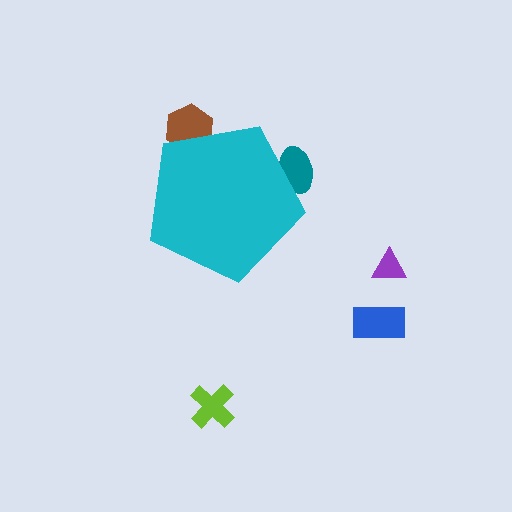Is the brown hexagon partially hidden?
Yes, the brown hexagon is partially hidden behind the cyan pentagon.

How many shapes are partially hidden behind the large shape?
2 shapes are partially hidden.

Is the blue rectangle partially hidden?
No, the blue rectangle is fully visible.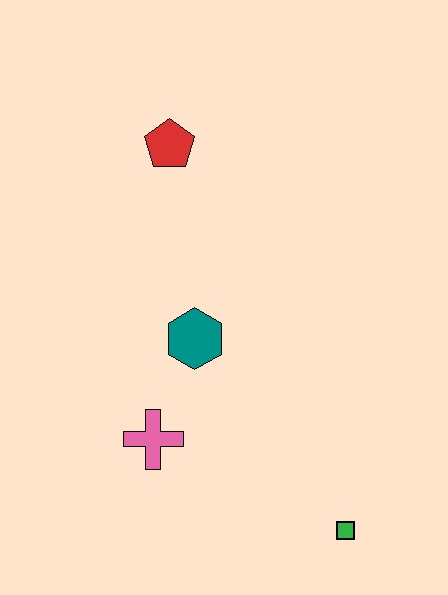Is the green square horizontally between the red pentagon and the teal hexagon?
No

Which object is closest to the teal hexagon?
The pink cross is closest to the teal hexagon.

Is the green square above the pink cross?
No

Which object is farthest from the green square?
The red pentagon is farthest from the green square.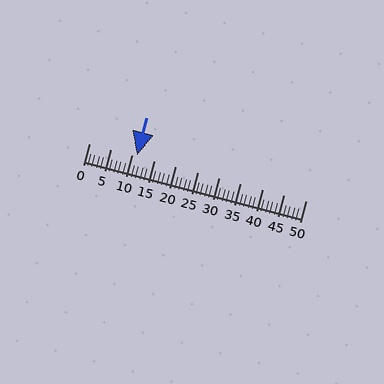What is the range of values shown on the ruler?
The ruler shows values from 0 to 50.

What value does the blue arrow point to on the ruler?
The blue arrow points to approximately 11.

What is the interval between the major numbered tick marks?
The major tick marks are spaced 5 units apart.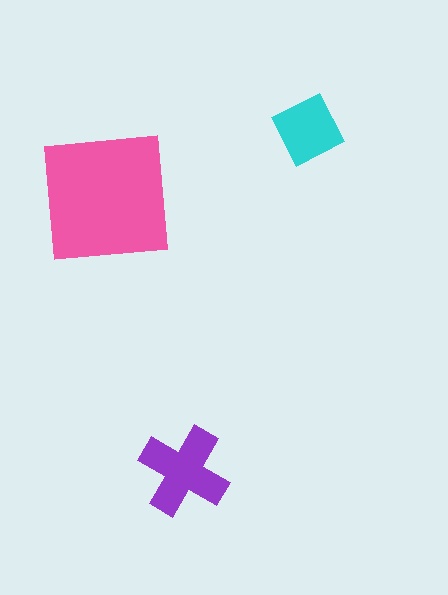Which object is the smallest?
The cyan diamond.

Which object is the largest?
The pink square.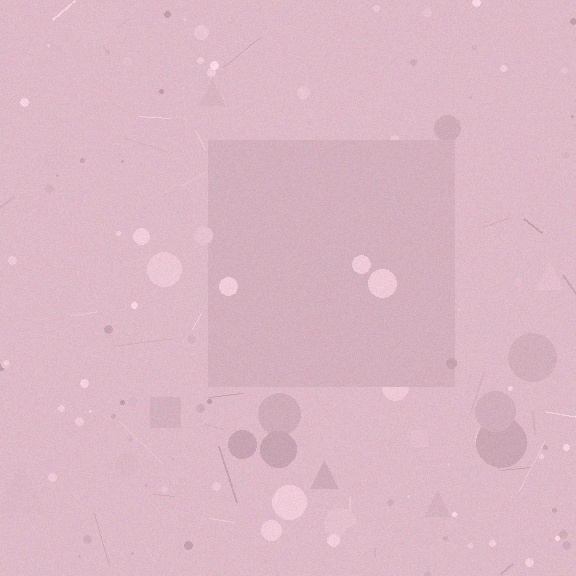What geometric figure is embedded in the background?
A square is embedded in the background.